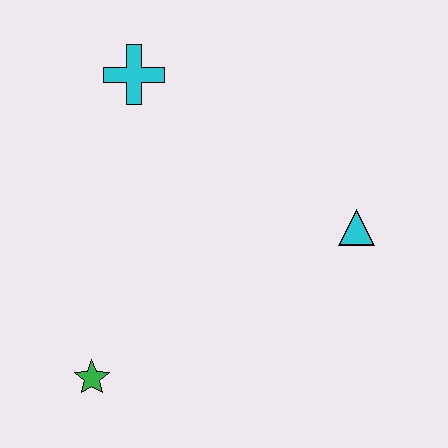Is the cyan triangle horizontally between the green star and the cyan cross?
No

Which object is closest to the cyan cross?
The cyan triangle is closest to the cyan cross.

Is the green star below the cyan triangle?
Yes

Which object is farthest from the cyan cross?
The green star is farthest from the cyan cross.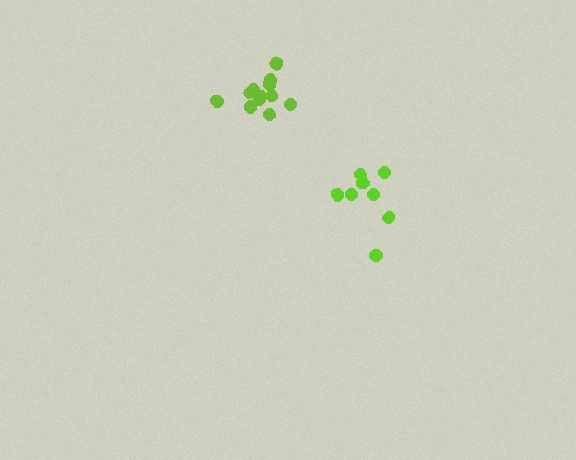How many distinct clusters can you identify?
There are 2 distinct clusters.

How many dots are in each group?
Group 1: 8 dots, Group 2: 12 dots (20 total).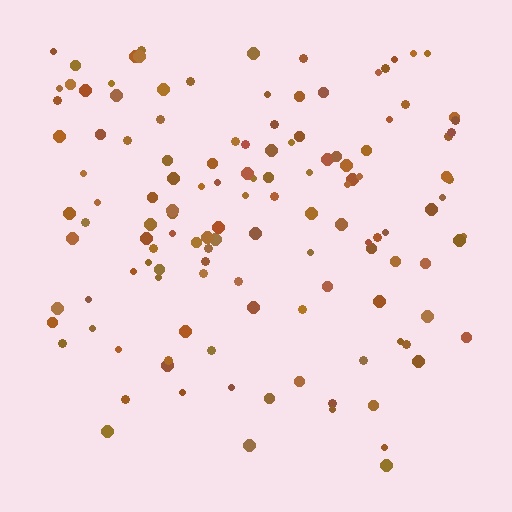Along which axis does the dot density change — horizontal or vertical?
Vertical.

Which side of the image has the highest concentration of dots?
The top.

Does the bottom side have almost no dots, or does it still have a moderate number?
Still a moderate number, just noticeably fewer than the top.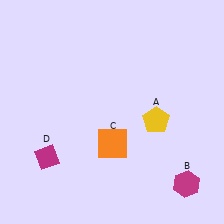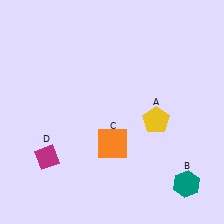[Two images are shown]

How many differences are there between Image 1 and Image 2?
There is 1 difference between the two images.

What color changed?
The hexagon (B) changed from magenta in Image 1 to teal in Image 2.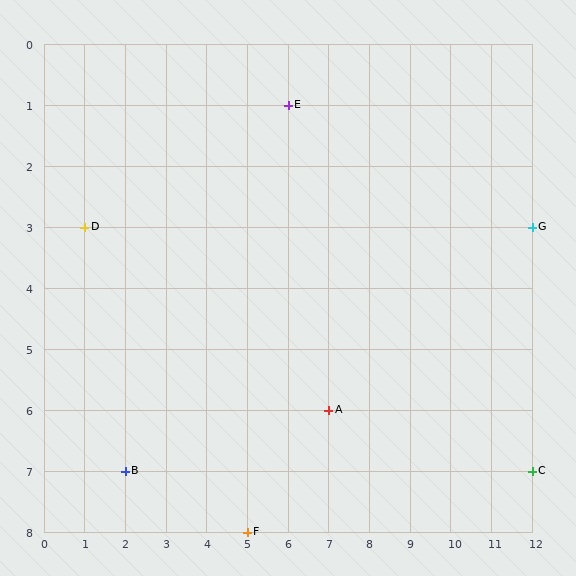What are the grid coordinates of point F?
Point F is at grid coordinates (5, 8).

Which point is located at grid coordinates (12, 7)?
Point C is at (12, 7).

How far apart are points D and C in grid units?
Points D and C are 11 columns and 4 rows apart (about 11.7 grid units diagonally).